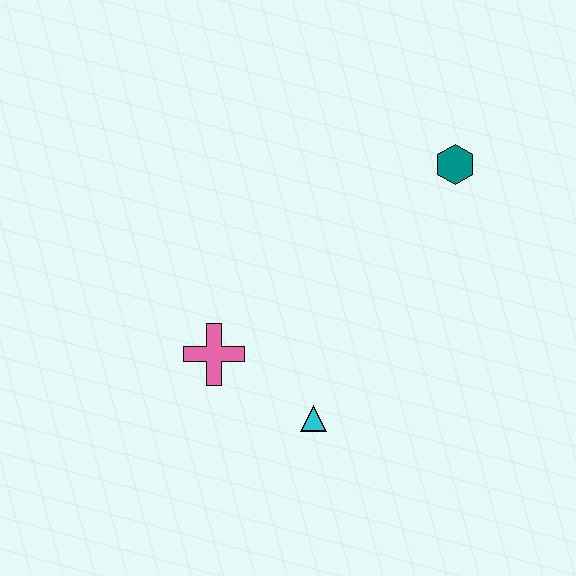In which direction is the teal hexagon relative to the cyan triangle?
The teal hexagon is above the cyan triangle.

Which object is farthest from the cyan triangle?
The teal hexagon is farthest from the cyan triangle.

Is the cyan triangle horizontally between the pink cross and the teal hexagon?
Yes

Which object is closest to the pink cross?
The cyan triangle is closest to the pink cross.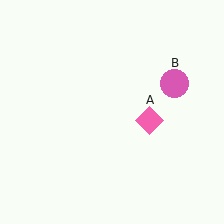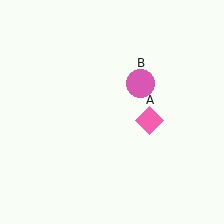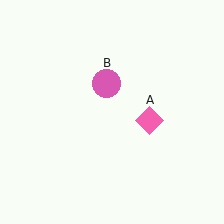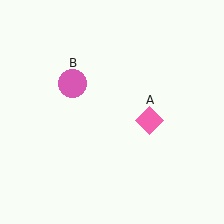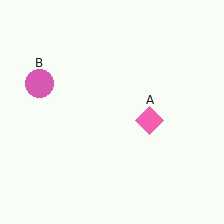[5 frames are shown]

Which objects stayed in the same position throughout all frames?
Pink diamond (object A) remained stationary.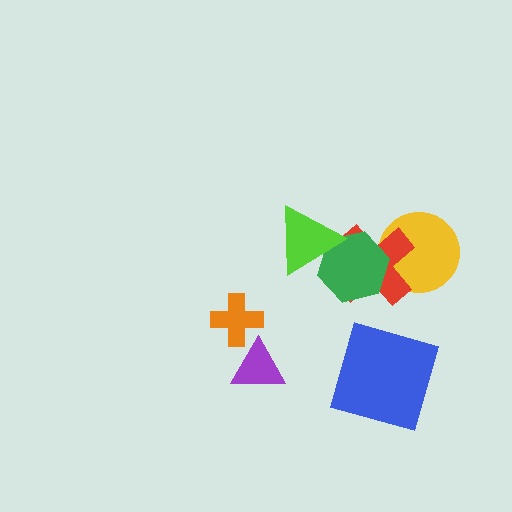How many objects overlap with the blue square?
0 objects overlap with the blue square.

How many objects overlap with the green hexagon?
3 objects overlap with the green hexagon.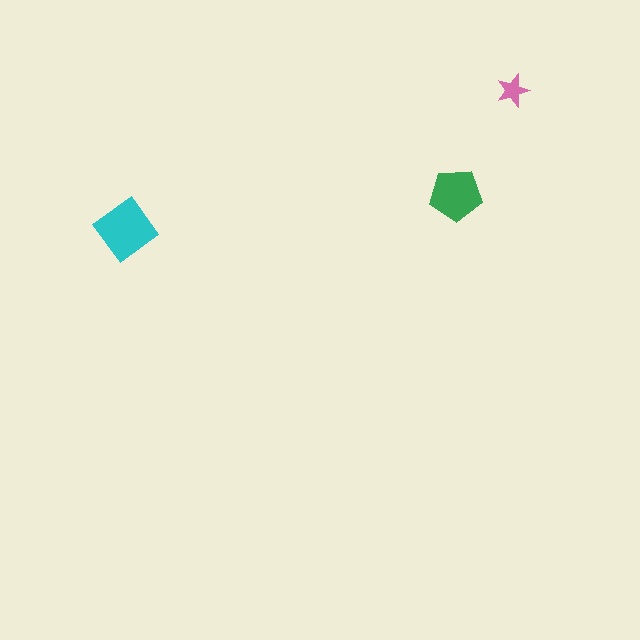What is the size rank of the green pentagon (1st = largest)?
2nd.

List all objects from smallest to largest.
The pink star, the green pentagon, the cyan diamond.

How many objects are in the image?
There are 3 objects in the image.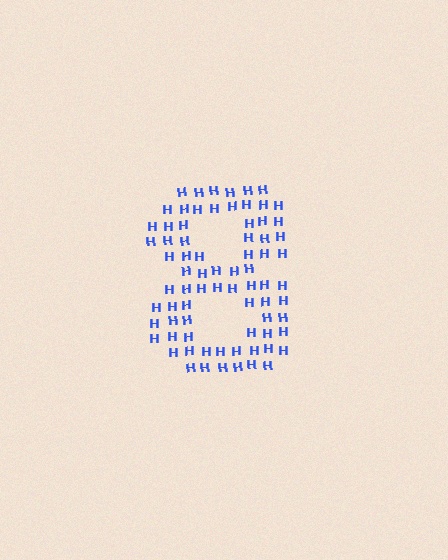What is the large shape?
The large shape is the digit 8.